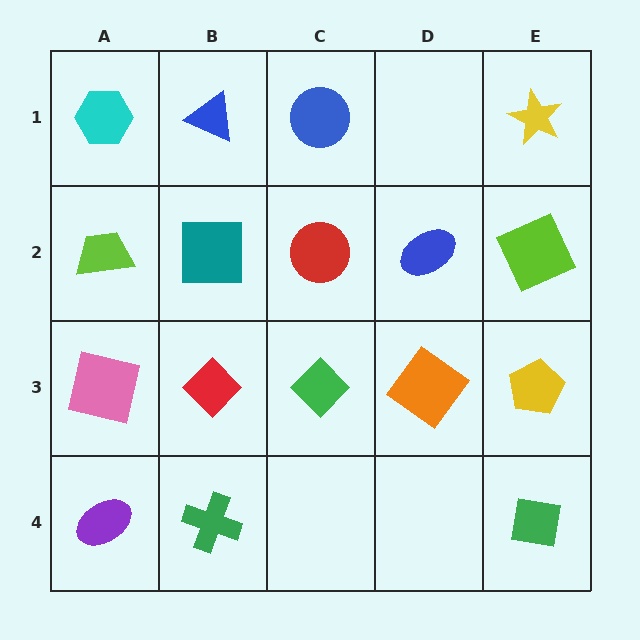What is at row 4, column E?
A green square.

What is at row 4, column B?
A green cross.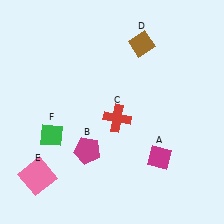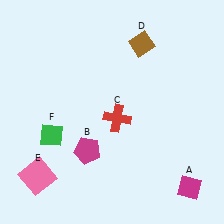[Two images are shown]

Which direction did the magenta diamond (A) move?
The magenta diamond (A) moved right.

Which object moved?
The magenta diamond (A) moved right.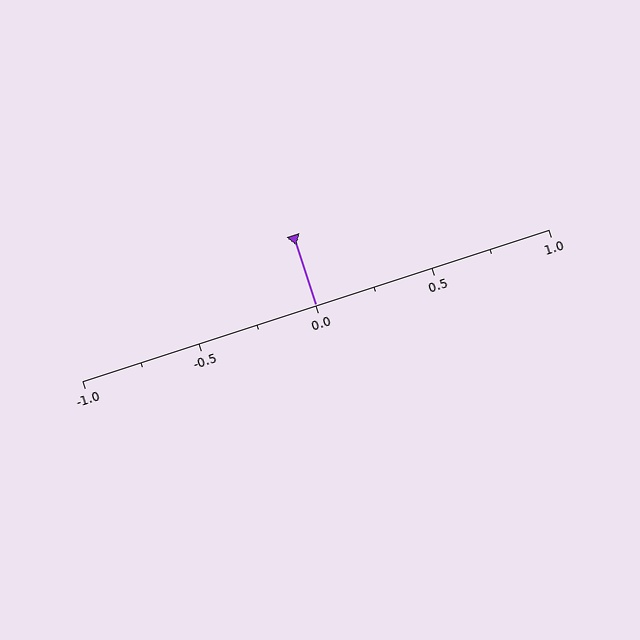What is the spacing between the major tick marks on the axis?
The major ticks are spaced 0.5 apart.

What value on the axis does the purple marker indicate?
The marker indicates approximately 0.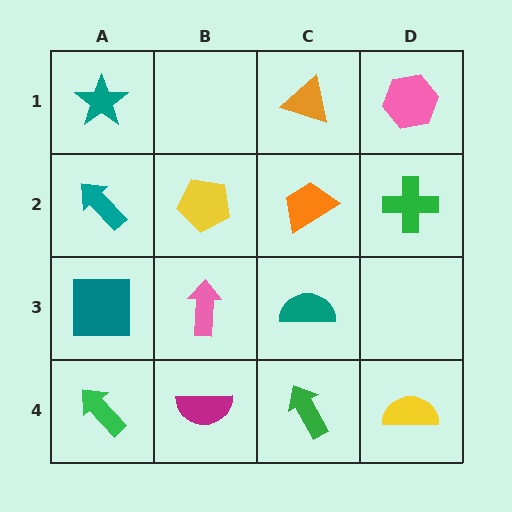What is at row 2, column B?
A yellow pentagon.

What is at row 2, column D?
A green cross.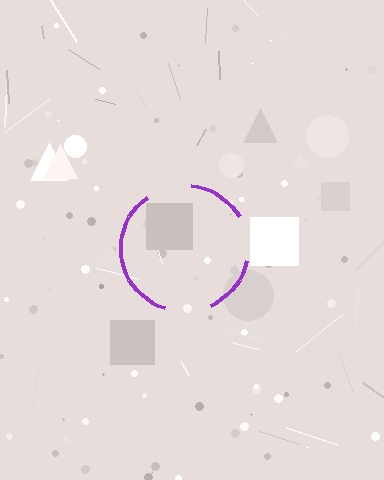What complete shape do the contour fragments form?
The contour fragments form a circle.